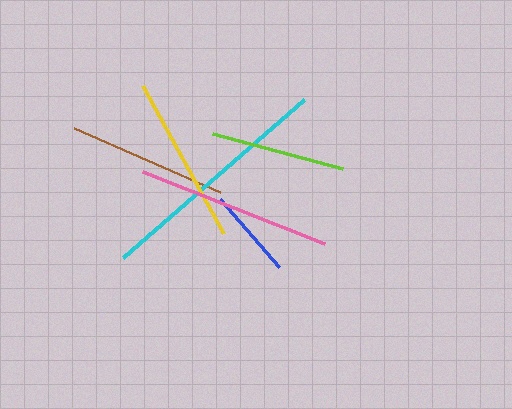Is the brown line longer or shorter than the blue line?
The brown line is longer than the blue line.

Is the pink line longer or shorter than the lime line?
The pink line is longer than the lime line.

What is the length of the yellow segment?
The yellow segment is approximately 168 pixels long.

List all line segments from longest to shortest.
From longest to shortest: cyan, pink, yellow, brown, lime, blue.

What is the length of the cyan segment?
The cyan segment is approximately 240 pixels long.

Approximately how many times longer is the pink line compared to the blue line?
The pink line is approximately 2.2 times the length of the blue line.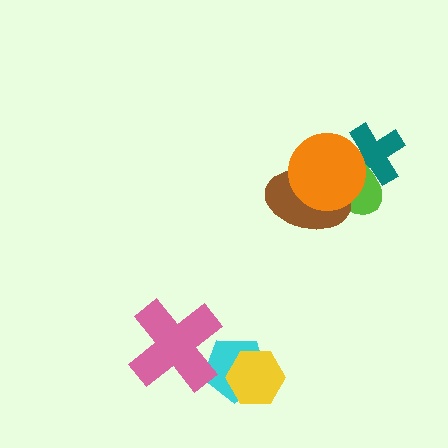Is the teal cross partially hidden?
Yes, it is partially covered by another shape.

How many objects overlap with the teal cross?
2 objects overlap with the teal cross.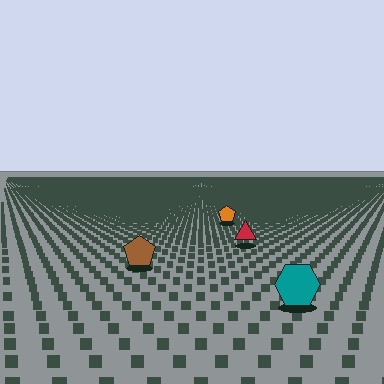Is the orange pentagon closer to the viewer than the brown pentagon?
No. The brown pentagon is closer — you can tell from the texture gradient: the ground texture is coarser near it.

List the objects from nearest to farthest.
From nearest to farthest: the teal hexagon, the brown pentagon, the red triangle, the orange pentagon.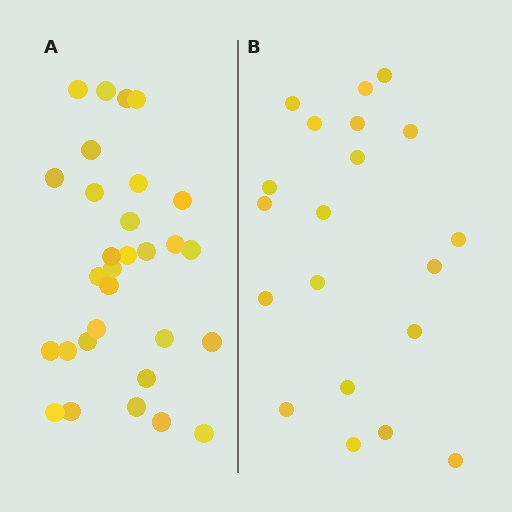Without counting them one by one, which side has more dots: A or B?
Region A (the left region) has more dots.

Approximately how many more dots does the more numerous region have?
Region A has roughly 10 or so more dots than region B.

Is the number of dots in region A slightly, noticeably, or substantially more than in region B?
Region A has substantially more. The ratio is roughly 1.5 to 1.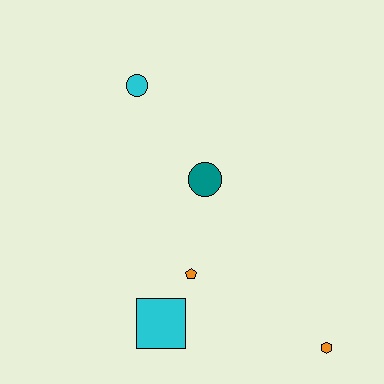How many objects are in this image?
There are 5 objects.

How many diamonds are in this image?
There are no diamonds.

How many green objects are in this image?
There are no green objects.